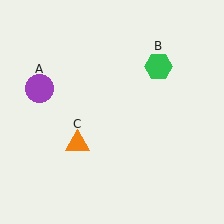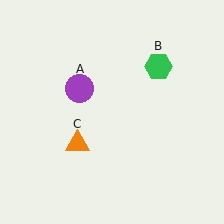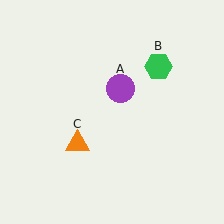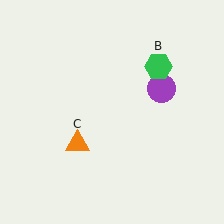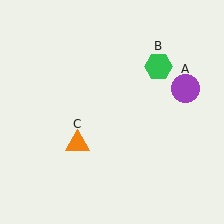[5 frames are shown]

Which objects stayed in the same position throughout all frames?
Green hexagon (object B) and orange triangle (object C) remained stationary.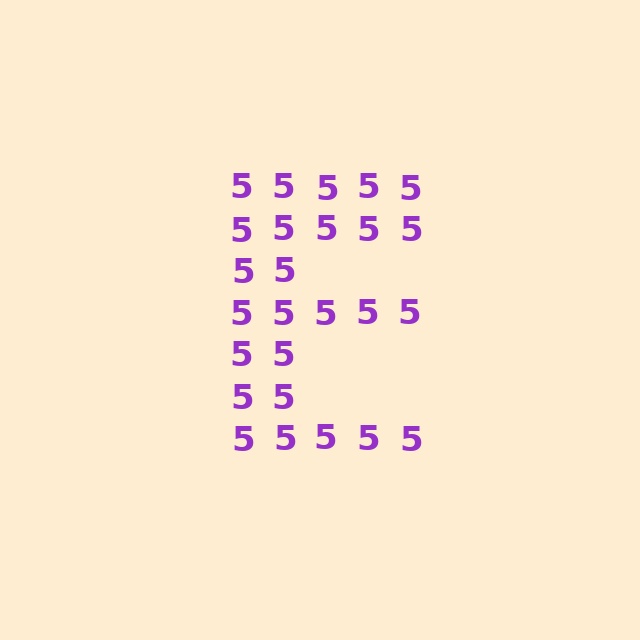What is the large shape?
The large shape is the letter E.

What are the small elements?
The small elements are digit 5's.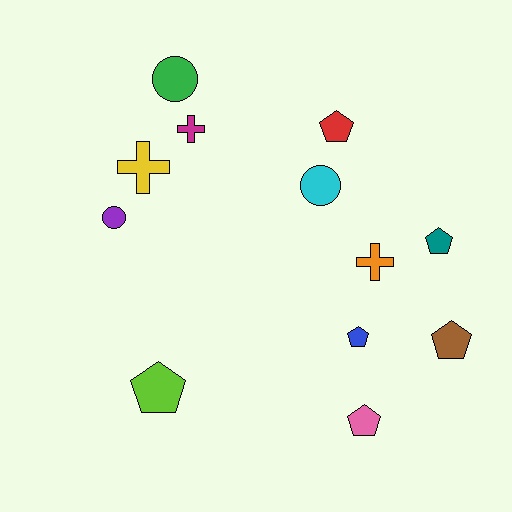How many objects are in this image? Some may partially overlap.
There are 12 objects.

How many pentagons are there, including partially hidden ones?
There are 6 pentagons.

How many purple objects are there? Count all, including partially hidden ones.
There is 1 purple object.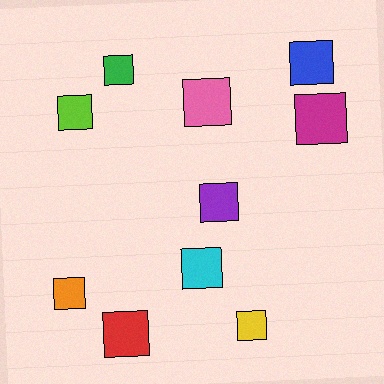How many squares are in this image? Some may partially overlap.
There are 10 squares.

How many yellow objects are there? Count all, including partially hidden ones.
There is 1 yellow object.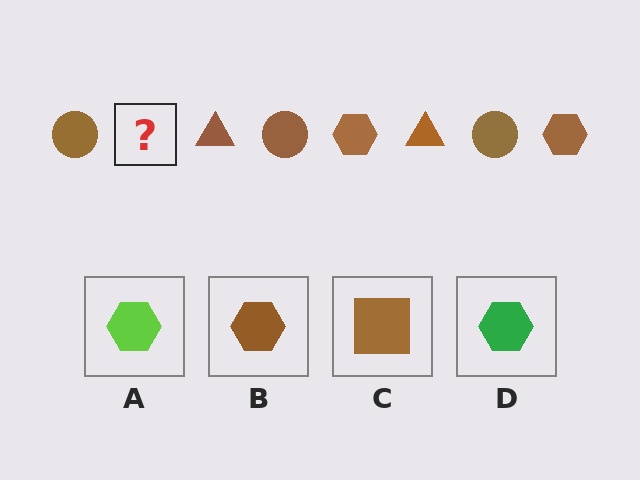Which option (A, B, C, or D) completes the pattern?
B.